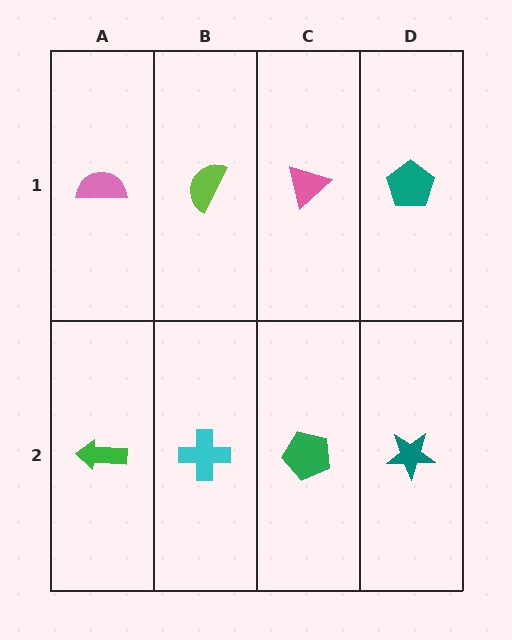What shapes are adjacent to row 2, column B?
A lime semicircle (row 1, column B), a green arrow (row 2, column A), a green pentagon (row 2, column C).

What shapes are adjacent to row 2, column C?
A pink triangle (row 1, column C), a cyan cross (row 2, column B), a teal star (row 2, column D).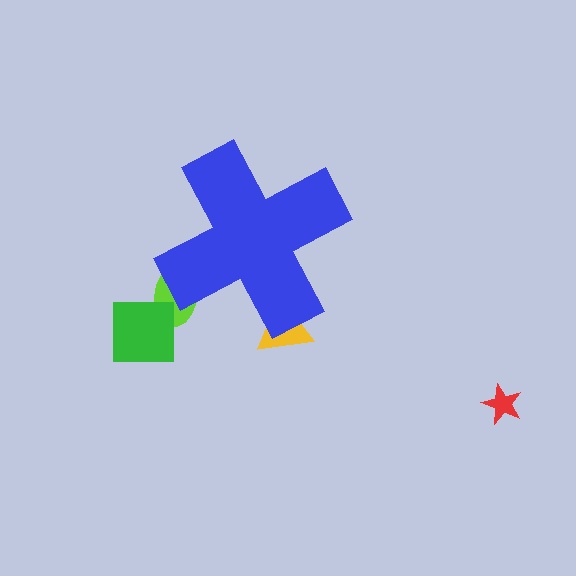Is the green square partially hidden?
No, the green square is fully visible.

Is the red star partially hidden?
No, the red star is fully visible.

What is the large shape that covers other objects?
A blue cross.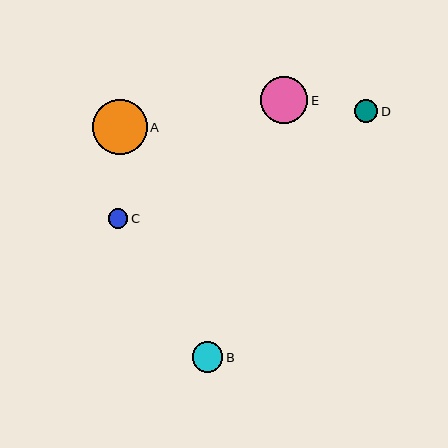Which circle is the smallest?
Circle C is the smallest with a size of approximately 20 pixels.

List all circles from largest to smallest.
From largest to smallest: A, E, B, D, C.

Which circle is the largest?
Circle A is the largest with a size of approximately 55 pixels.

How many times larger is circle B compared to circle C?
Circle B is approximately 1.5 times the size of circle C.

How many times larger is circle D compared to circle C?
Circle D is approximately 1.2 times the size of circle C.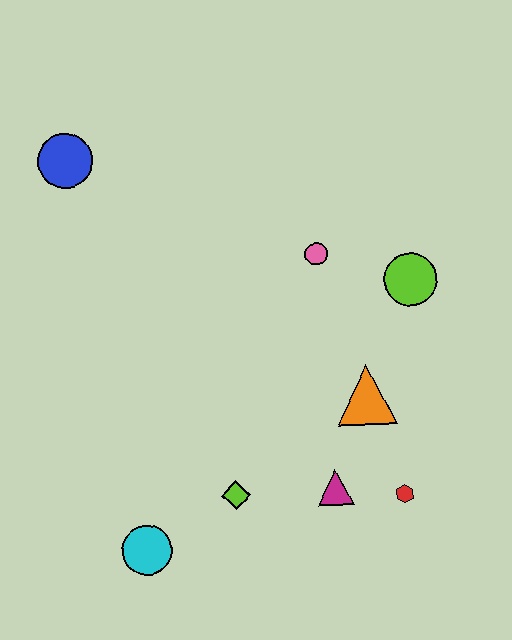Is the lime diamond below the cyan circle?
No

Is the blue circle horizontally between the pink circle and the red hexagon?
No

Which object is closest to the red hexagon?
The magenta triangle is closest to the red hexagon.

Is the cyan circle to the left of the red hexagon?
Yes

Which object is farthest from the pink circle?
The cyan circle is farthest from the pink circle.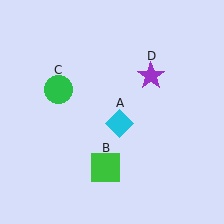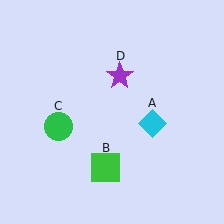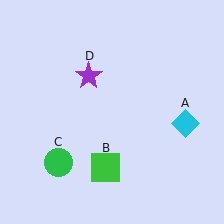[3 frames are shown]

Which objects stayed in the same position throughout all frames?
Green square (object B) remained stationary.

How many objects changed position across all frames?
3 objects changed position: cyan diamond (object A), green circle (object C), purple star (object D).